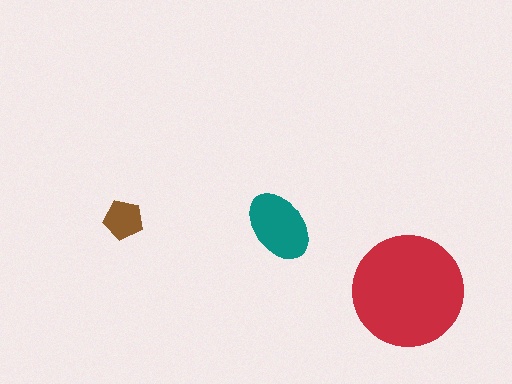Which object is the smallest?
The brown pentagon.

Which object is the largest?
The red circle.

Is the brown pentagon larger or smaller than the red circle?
Smaller.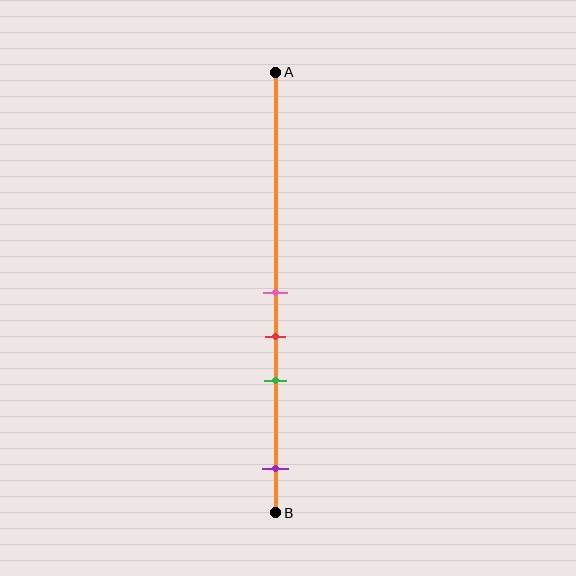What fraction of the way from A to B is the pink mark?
The pink mark is approximately 50% (0.5) of the way from A to B.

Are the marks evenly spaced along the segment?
No, the marks are not evenly spaced.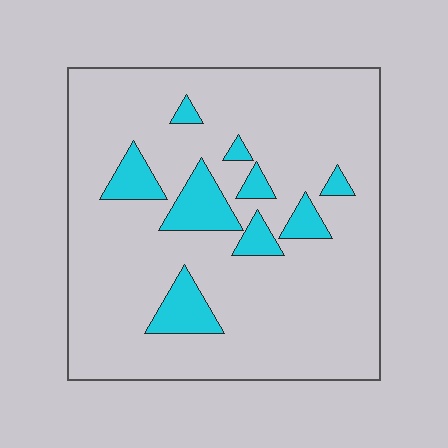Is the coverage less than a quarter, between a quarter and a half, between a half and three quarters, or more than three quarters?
Less than a quarter.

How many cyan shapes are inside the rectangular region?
9.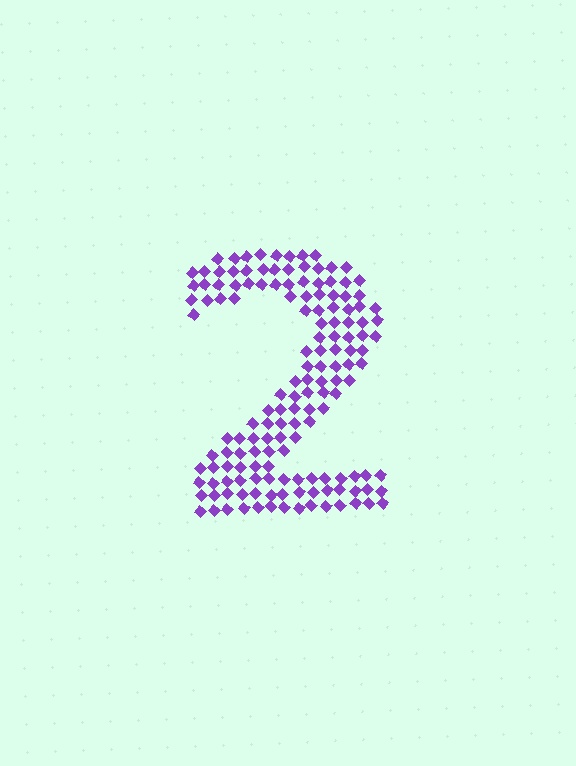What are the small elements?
The small elements are diamonds.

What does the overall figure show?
The overall figure shows the digit 2.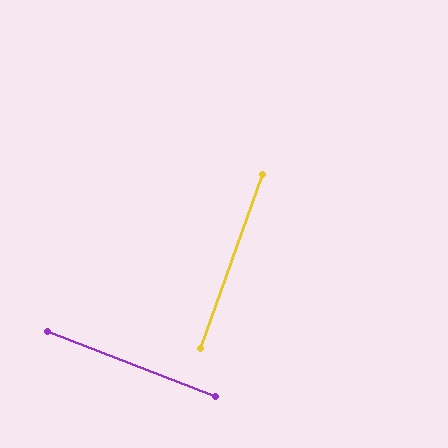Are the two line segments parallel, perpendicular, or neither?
Perpendicular — they meet at approximately 88°.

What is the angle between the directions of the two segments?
Approximately 88 degrees.